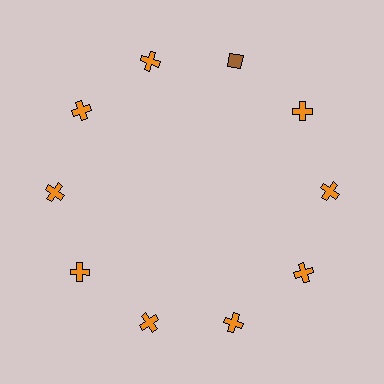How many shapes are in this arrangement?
There are 10 shapes arranged in a ring pattern.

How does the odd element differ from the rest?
It differs in both color (brown instead of orange) and shape (diamond instead of cross).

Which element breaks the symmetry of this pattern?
The brown diamond at roughly the 1 o'clock position breaks the symmetry. All other shapes are orange crosses.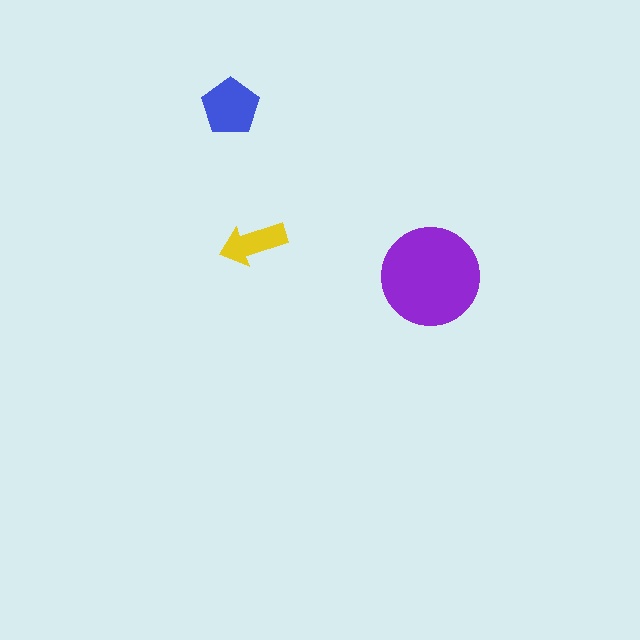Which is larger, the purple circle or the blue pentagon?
The purple circle.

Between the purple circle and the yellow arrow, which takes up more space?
The purple circle.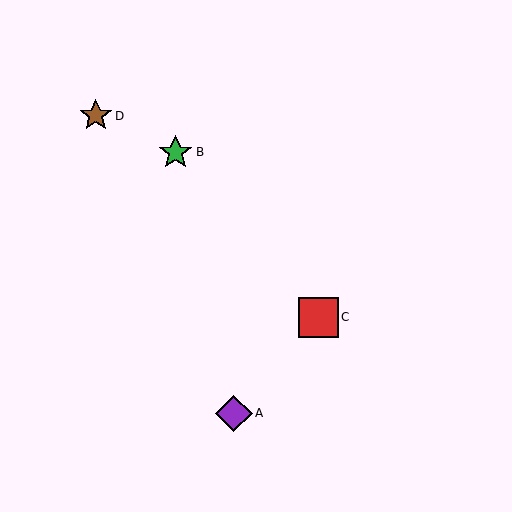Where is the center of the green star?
The center of the green star is at (176, 152).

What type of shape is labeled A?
Shape A is a purple diamond.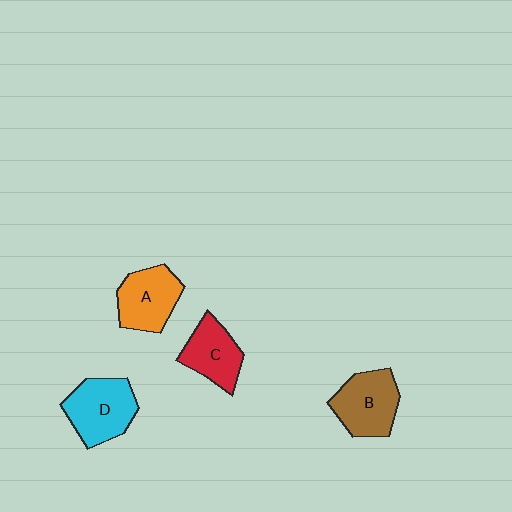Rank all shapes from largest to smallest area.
From largest to smallest: D (cyan), B (brown), A (orange), C (red).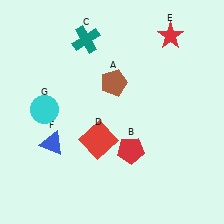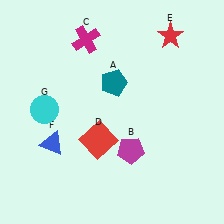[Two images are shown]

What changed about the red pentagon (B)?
In Image 1, B is red. In Image 2, it changed to magenta.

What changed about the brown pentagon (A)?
In Image 1, A is brown. In Image 2, it changed to teal.